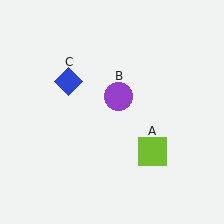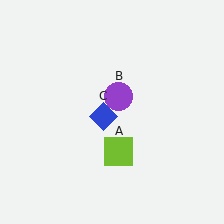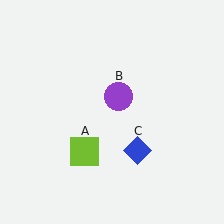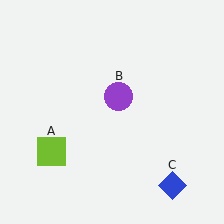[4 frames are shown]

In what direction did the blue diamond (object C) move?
The blue diamond (object C) moved down and to the right.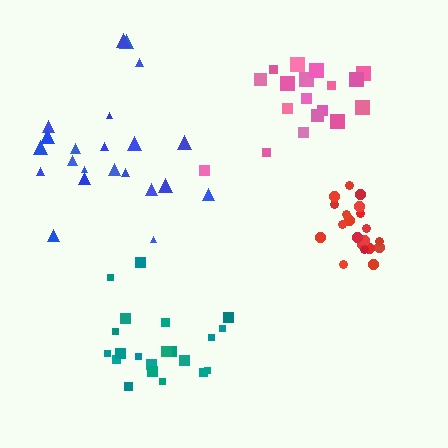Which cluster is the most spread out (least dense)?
Blue.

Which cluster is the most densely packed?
Red.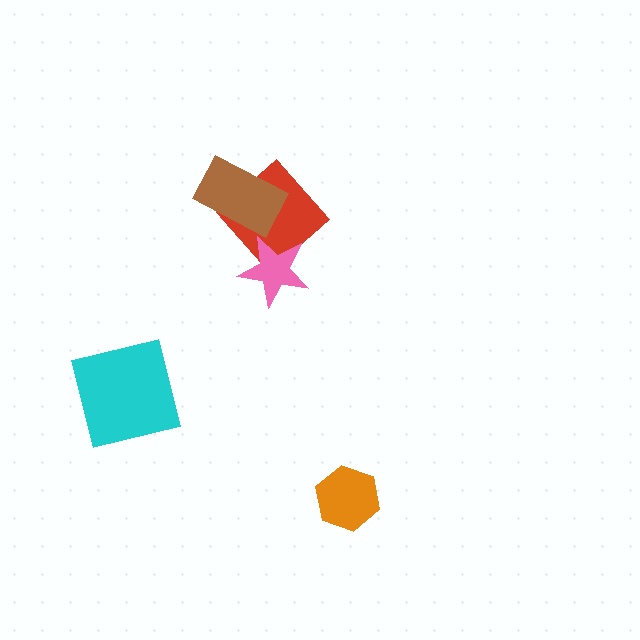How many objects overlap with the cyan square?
0 objects overlap with the cyan square.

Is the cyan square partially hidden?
No, no other shape covers it.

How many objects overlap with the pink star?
1 object overlaps with the pink star.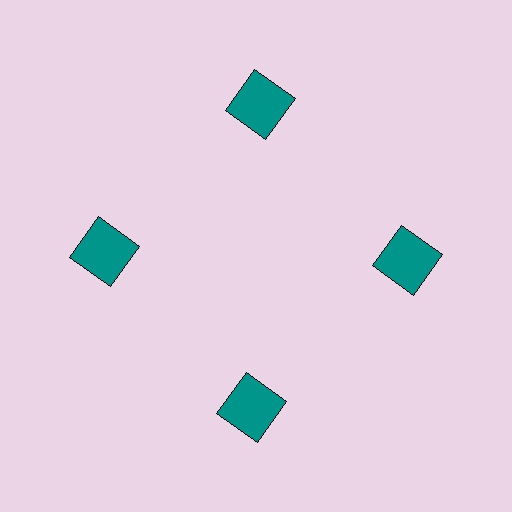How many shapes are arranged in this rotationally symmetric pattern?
There are 4 shapes, arranged in 4 groups of 1.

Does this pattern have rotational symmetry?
Yes, this pattern has 4-fold rotational symmetry. It looks the same after rotating 90 degrees around the center.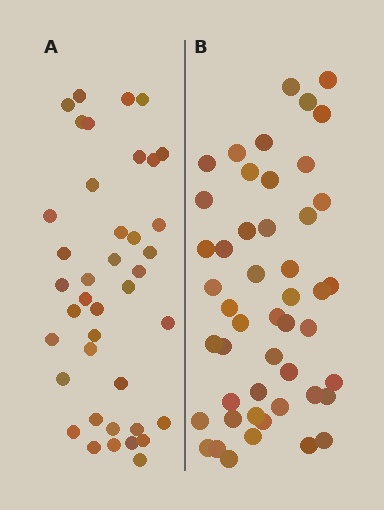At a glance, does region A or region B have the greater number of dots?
Region B (the right region) has more dots.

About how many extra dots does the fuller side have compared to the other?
Region B has roughly 8 or so more dots than region A.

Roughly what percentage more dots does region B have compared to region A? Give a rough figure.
About 20% more.